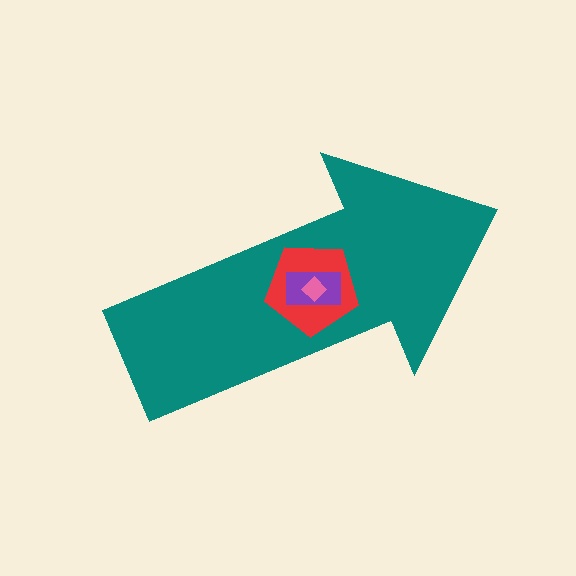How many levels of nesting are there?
4.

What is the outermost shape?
The teal arrow.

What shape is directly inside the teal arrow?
The red pentagon.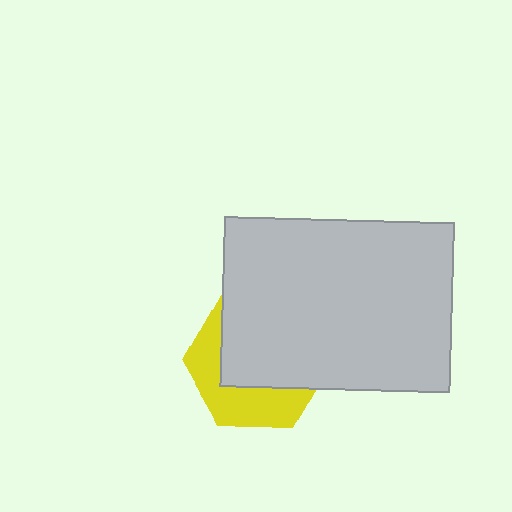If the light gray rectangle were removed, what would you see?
You would see the complete yellow hexagon.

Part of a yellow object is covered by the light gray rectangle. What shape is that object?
It is a hexagon.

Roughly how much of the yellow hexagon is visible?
A small part of it is visible (roughly 40%).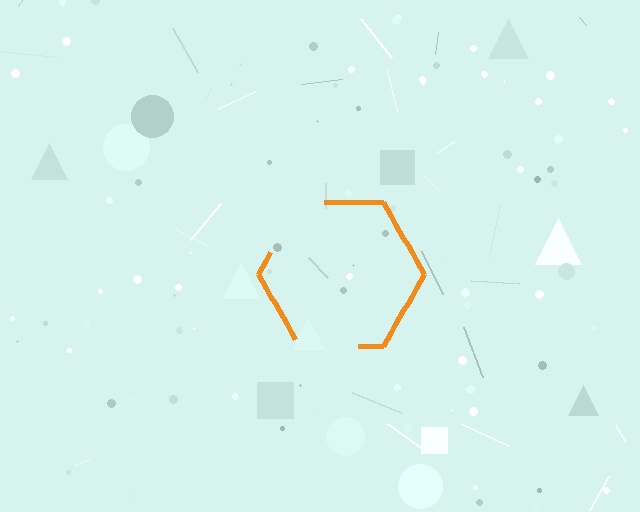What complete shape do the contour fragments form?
The contour fragments form a hexagon.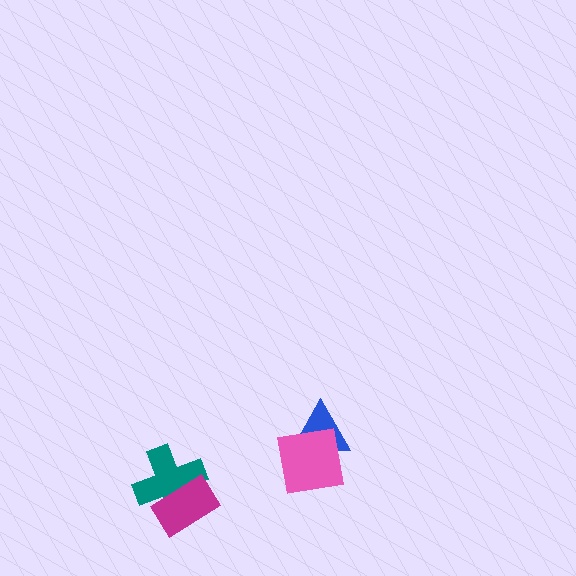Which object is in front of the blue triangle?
The pink square is in front of the blue triangle.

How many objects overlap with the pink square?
1 object overlaps with the pink square.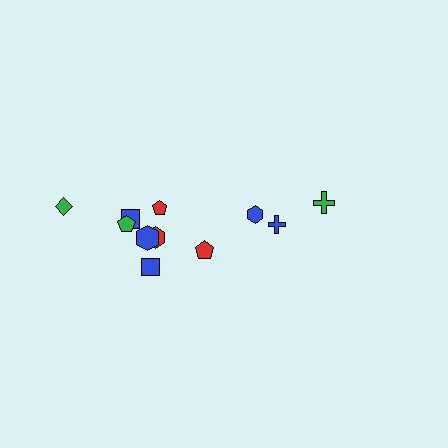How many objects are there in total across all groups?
There are 11 objects.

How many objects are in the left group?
There are 8 objects.